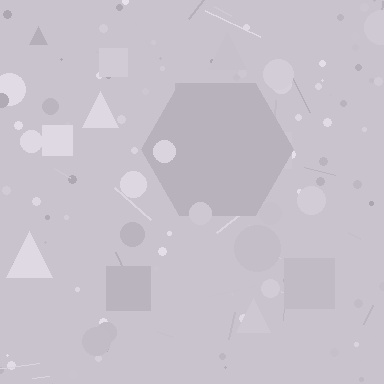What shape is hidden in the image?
A hexagon is hidden in the image.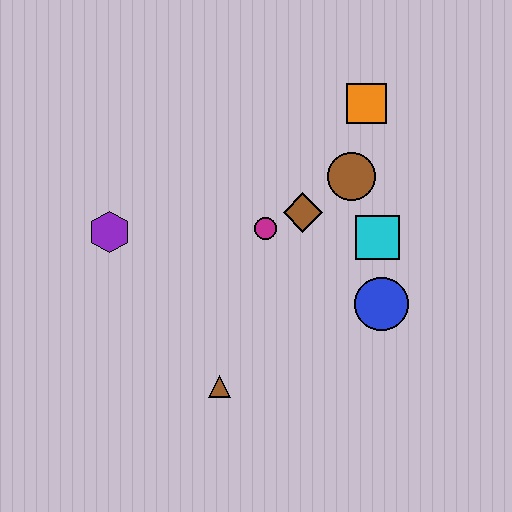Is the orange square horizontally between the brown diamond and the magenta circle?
No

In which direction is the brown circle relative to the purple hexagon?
The brown circle is to the right of the purple hexagon.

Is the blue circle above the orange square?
No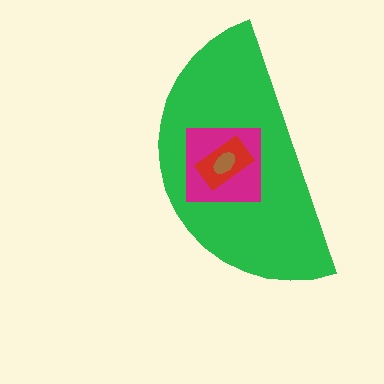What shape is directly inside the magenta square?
The red rectangle.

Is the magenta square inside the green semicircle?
Yes.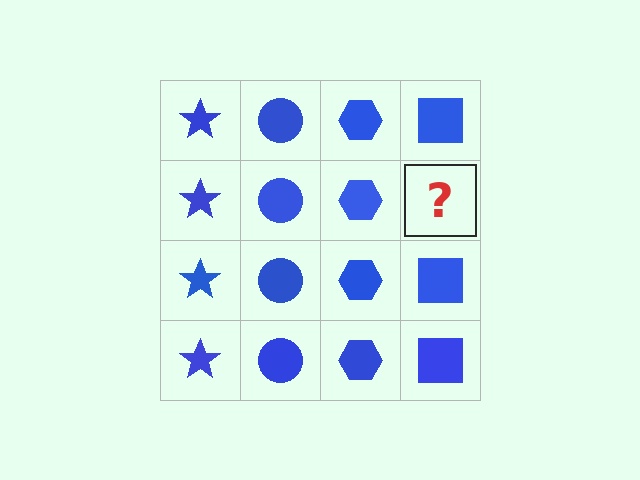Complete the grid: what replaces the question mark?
The question mark should be replaced with a blue square.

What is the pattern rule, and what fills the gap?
The rule is that each column has a consistent shape. The gap should be filled with a blue square.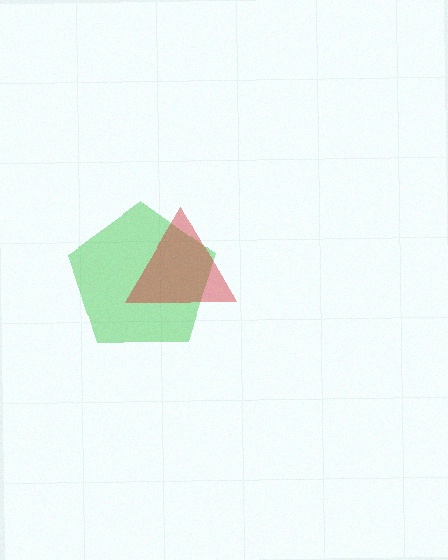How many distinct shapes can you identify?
There are 2 distinct shapes: a green pentagon, a red triangle.